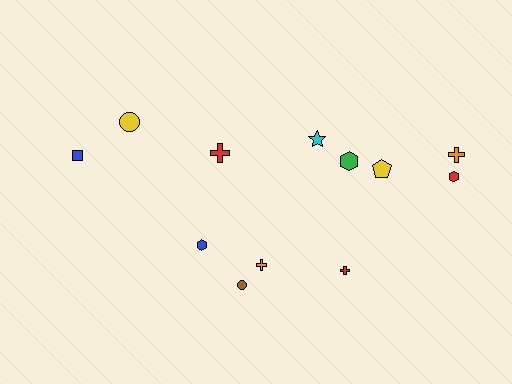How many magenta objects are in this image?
There are no magenta objects.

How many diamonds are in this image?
There are no diamonds.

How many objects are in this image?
There are 12 objects.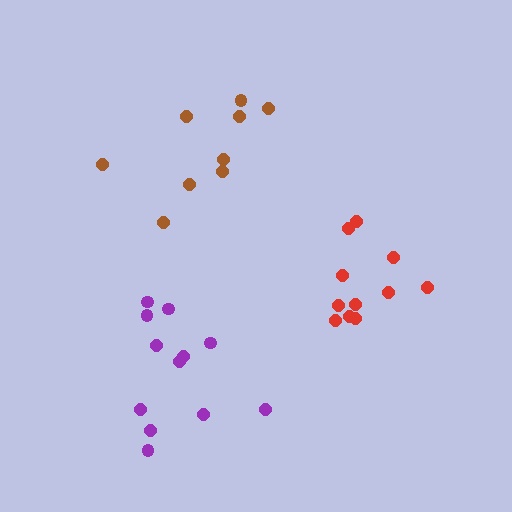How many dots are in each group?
Group 1: 12 dots, Group 2: 11 dots, Group 3: 9 dots (32 total).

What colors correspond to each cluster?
The clusters are colored: purple, red, brown.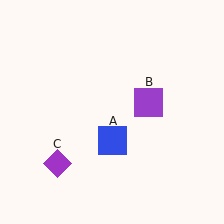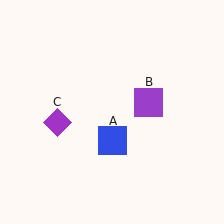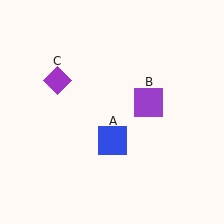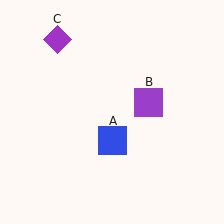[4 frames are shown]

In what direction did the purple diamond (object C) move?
The purple diamond (object C) moved up.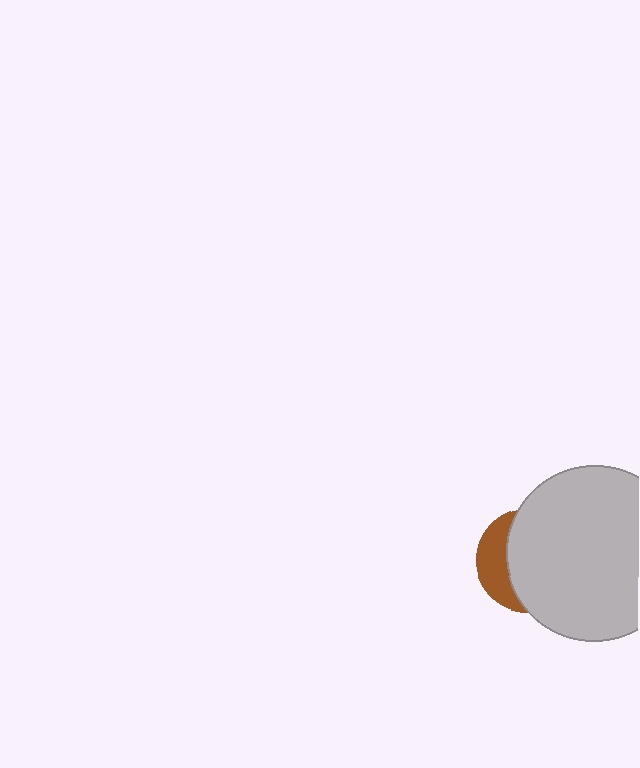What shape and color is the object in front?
The object in front is a light gray circle.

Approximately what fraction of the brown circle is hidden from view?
Roughly 70% of the brown circle is hidden behind the light gray circle.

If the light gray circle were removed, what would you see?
You would see the complete brown circle.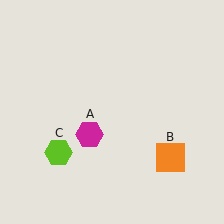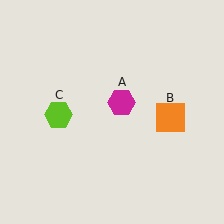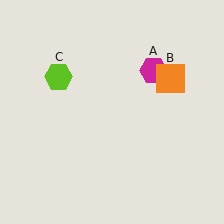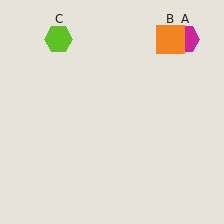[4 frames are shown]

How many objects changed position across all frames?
3 objects changed position: magenta hexagon (object A), orange square (object B), lime hexagon (object C).